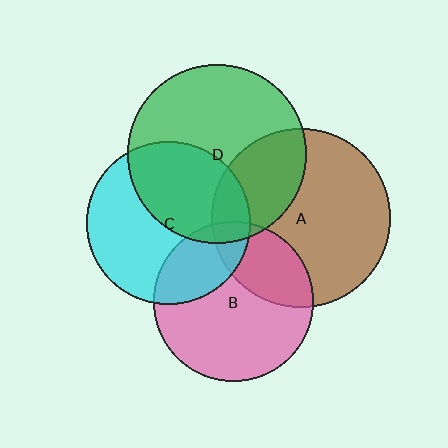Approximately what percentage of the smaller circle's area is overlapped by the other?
Approximately 25%.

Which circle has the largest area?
Circle A (brown).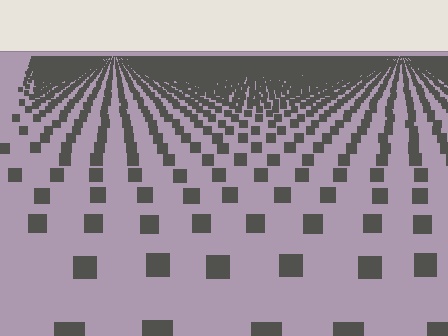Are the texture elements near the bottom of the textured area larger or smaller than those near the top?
Larger. Near the bottom, elements are closer to the viewer and appear at a bigger on-screen size.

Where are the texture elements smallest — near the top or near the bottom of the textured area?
Near the top.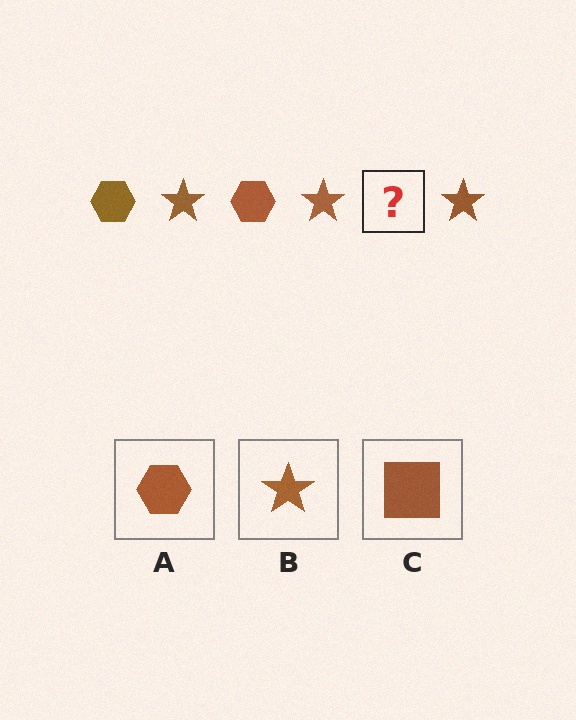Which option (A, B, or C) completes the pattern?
A.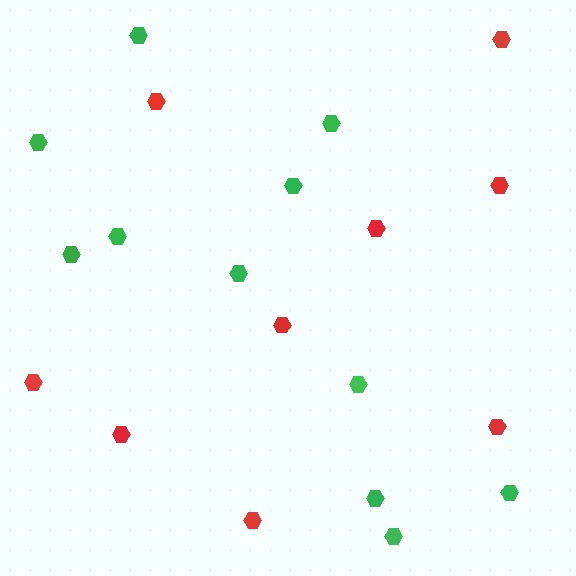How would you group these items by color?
There are 2 groups: one group of green hexagons (11) and one group of red hexagons (9).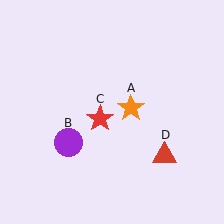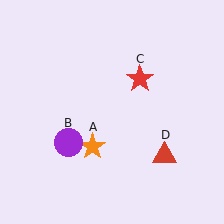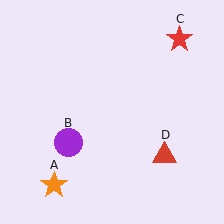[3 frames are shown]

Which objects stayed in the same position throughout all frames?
Purple circle (object B) and red triangle (object D) remained stationary.